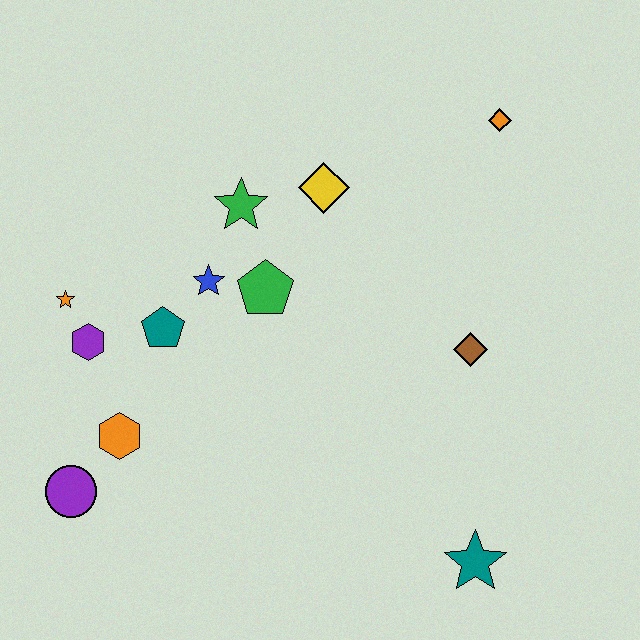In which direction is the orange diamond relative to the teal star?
The orange diamond is above the teal star.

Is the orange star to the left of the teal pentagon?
Yes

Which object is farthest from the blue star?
The teal star is farthest from the blue star.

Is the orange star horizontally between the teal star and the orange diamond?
No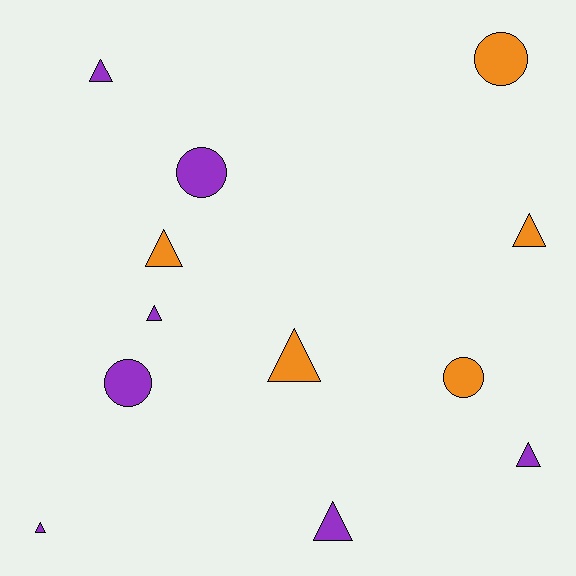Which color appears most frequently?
Purple, with 7 objects.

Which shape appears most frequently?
Triangle, with 8 objects.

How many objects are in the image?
There are 12 objects.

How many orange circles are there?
There are 2 orange circles.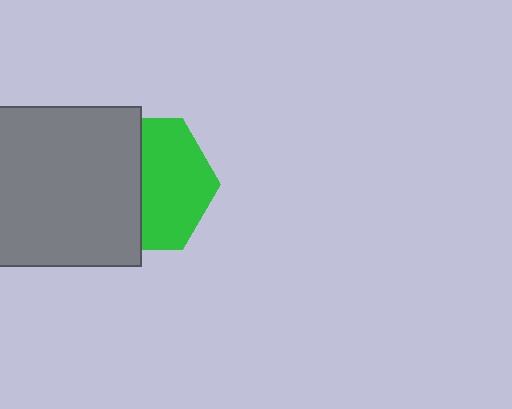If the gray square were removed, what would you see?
You would see the complete green hexagon.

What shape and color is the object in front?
The object in front is a gray square.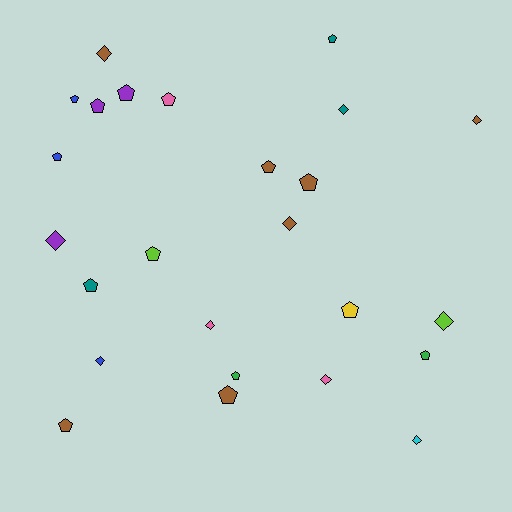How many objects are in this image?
There are 25 objects.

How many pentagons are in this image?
There are 15 pentagons.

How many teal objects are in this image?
There are 3 teal objects.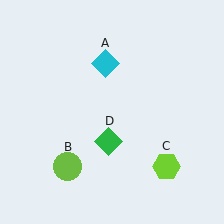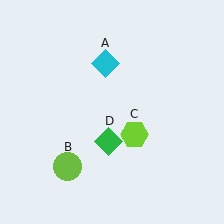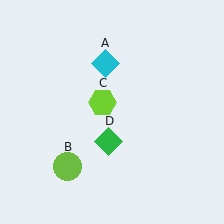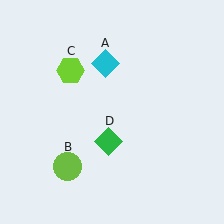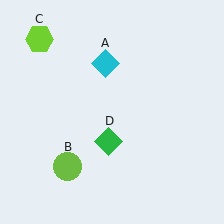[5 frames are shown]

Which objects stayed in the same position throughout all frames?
Cyan diamond (object A) and lime circle (object B) and green diamond (object D) remained stationary.